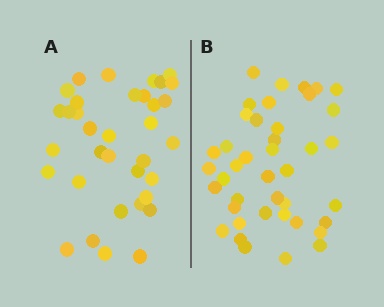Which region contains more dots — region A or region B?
Region B (the right region) has more dots.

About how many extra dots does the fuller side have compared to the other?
Region B has about 6 more dots than region A.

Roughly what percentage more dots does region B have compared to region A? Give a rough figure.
About 15% more.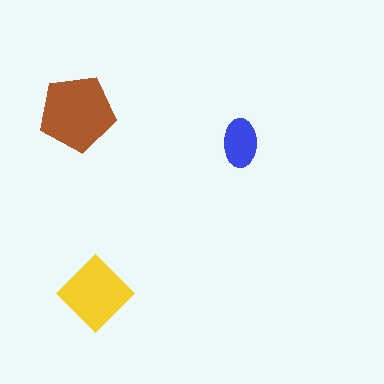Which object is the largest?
The brown pentagon.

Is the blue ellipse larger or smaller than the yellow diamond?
Smaller.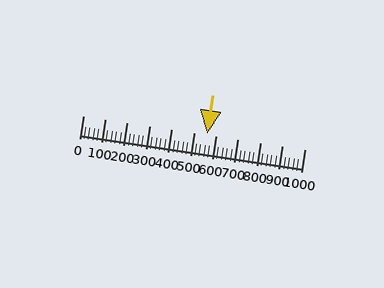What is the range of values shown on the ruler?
The ruler shows values from 0 to 1000.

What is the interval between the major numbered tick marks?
The major tick marks are spaced 100 units apart.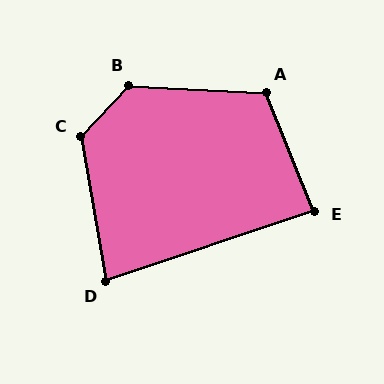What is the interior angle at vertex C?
Approximately 128 degrees (obtuse).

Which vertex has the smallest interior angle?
D, at approximately 81 degrees.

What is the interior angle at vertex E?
Approximately 86 degrees (approximately right).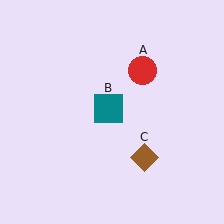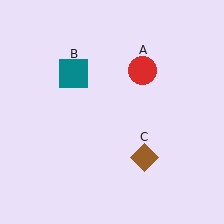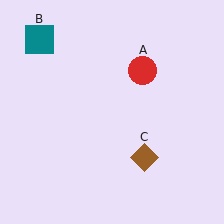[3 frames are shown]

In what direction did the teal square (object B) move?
The teal square (object B) moved up and to the left.